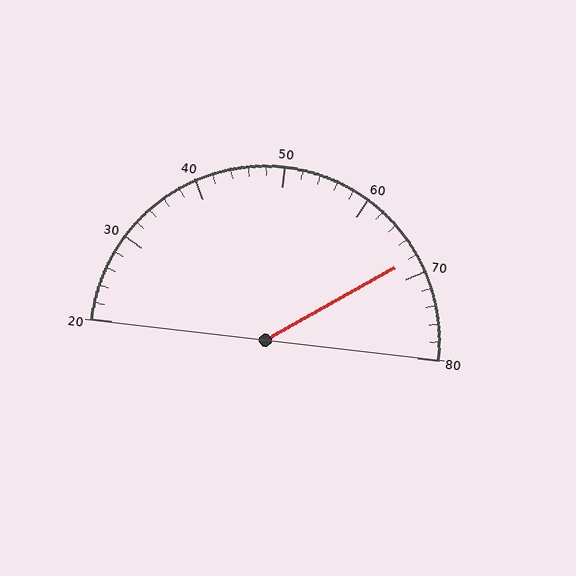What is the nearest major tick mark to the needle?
The nearest major tick mark is 70.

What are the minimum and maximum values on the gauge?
The gauge ranges from 20 to 80.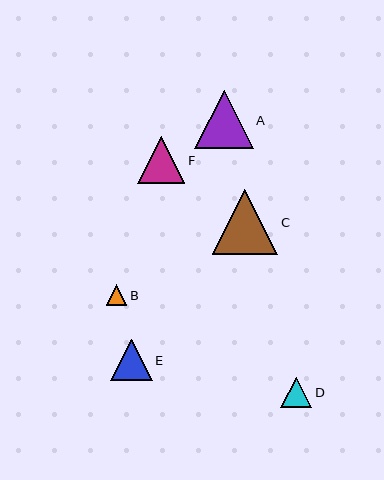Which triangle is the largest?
Triangle C is the largest with a size of approximately 65 pixels.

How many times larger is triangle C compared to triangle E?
Triangle C is approximately 1.6 times the size of triangle E.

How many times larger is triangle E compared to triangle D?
Triangle E is approximately 1.4 times the size of triangle D.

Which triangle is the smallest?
Triangle B is the smallest with a size of approximately 20 pixels.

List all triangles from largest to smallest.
From largest to smallest: C, A, F, E, D, B.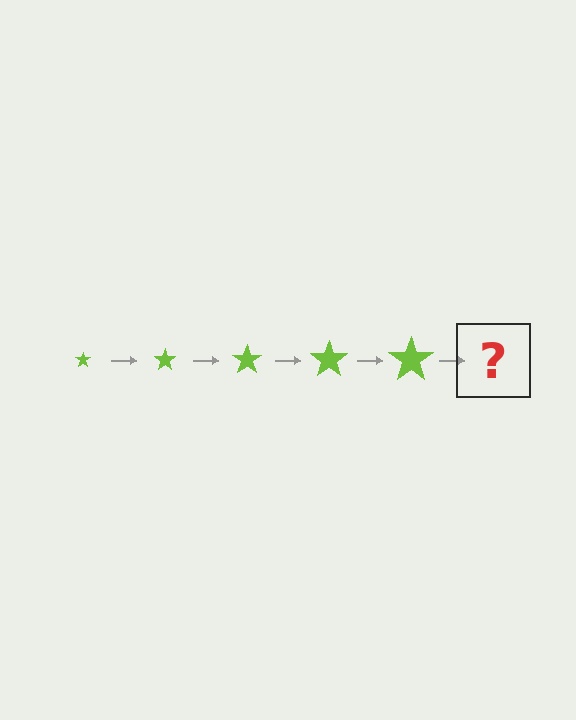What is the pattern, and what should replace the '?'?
The pattern is that the star gets progressively larger each step. The '?' should be a lime star, larger than the previous one.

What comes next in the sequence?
The next element should be a lime star, larger than the previous one.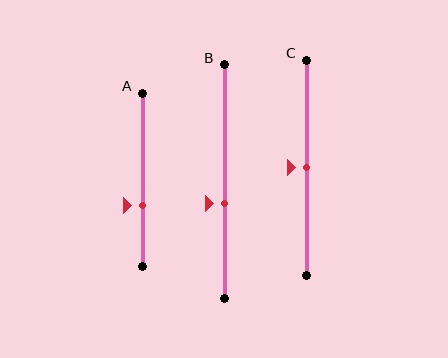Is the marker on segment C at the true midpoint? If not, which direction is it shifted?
Yes, the marker on segment C is at the true midpoint.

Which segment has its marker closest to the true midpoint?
Segment C has its marker closest to the true midpoint.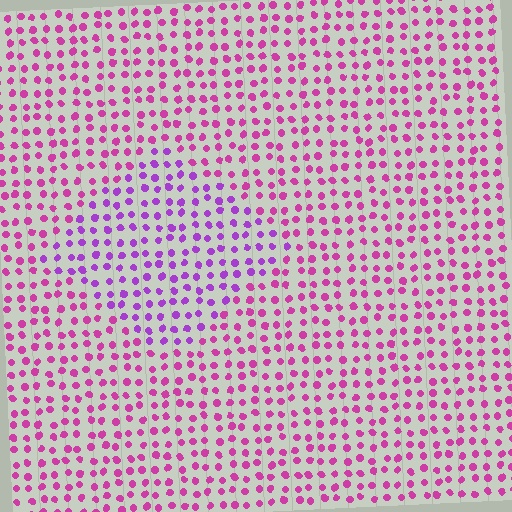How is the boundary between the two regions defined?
The boundary is defined purely by a slight shift in hue (about 34 degrees). Spacing, size, and orientation are identical on both sides.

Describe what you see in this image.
The image is filled with small magenta elements in a uniform arrangement. A diamond-shaped region is visible where the elements are tinted to a slightly different hue, forming a subtle color boundary.